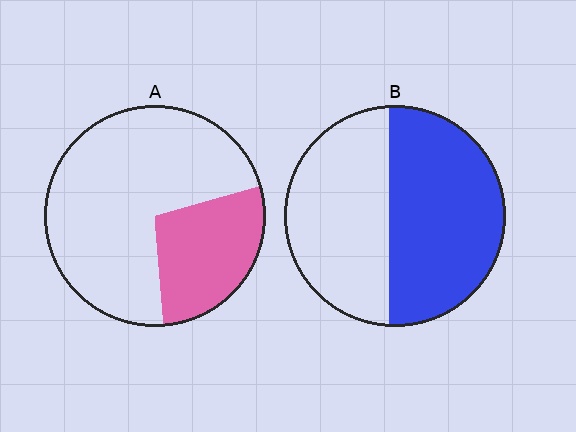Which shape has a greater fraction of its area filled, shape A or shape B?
Shape B.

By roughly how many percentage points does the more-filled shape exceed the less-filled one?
By roughly 25 percentage points (B over A).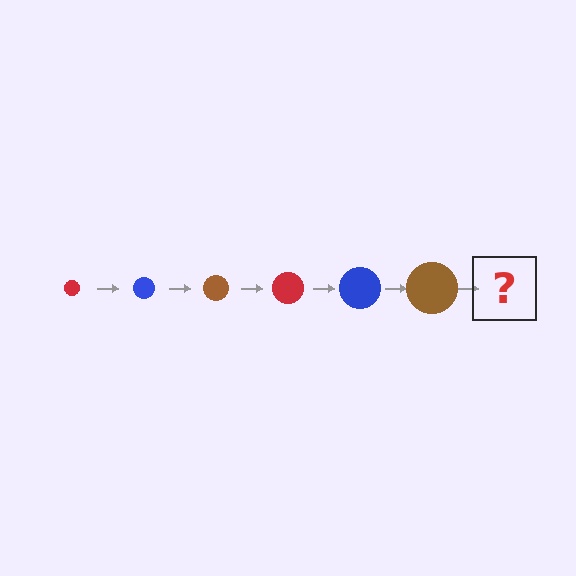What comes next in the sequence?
The next element should be a red circle, larger than the previous one.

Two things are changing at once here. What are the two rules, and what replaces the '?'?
The two rules are that the circle grows larger each step and the color cycles through red, blue, and brown. The '?' should be a red circle, larger than the previous one.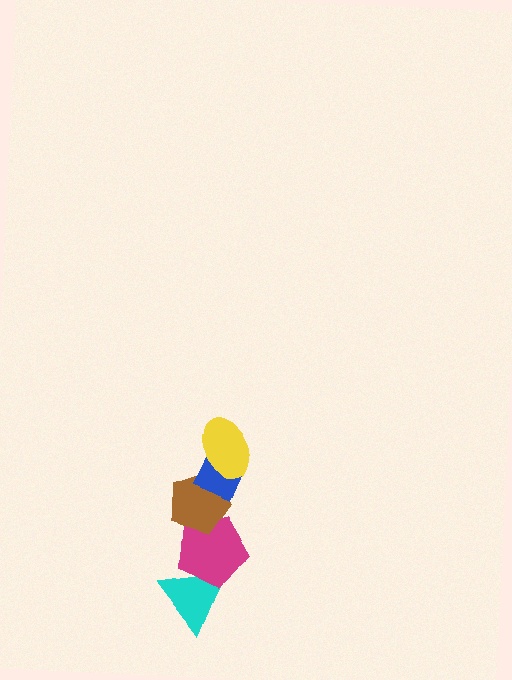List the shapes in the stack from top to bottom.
From top to bottom: the yellow ellipse, the blue diamond, the brown pentagon, the magenta pentagon, the cyan triangle.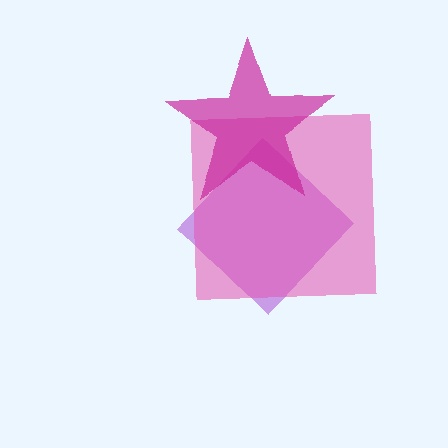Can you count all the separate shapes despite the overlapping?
Yes, there are 3 separate shapes.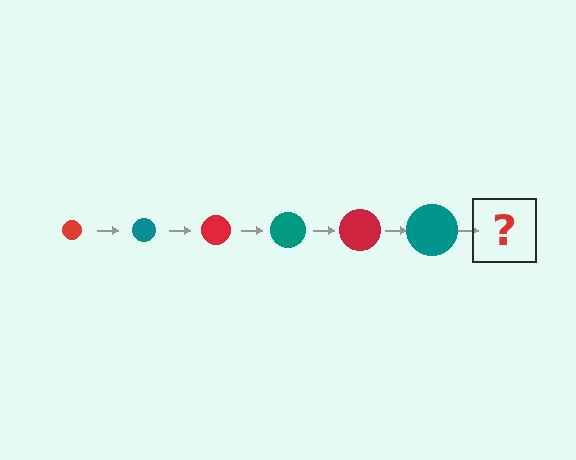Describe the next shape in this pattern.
It should be a red circle, larger than the previous one.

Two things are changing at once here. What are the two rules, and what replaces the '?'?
The two rules are that the circle grows larger each step and the color cycles through red and teal. The '?' should be a red circle, larger than the previous one.